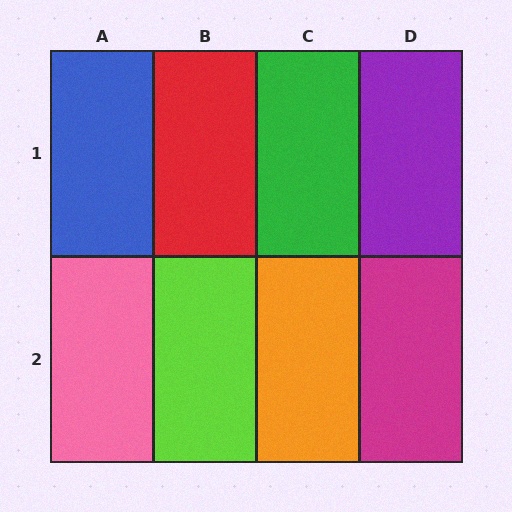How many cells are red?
1 cell is red.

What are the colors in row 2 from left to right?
Pink, lime, orange, magenta.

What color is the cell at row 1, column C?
Green.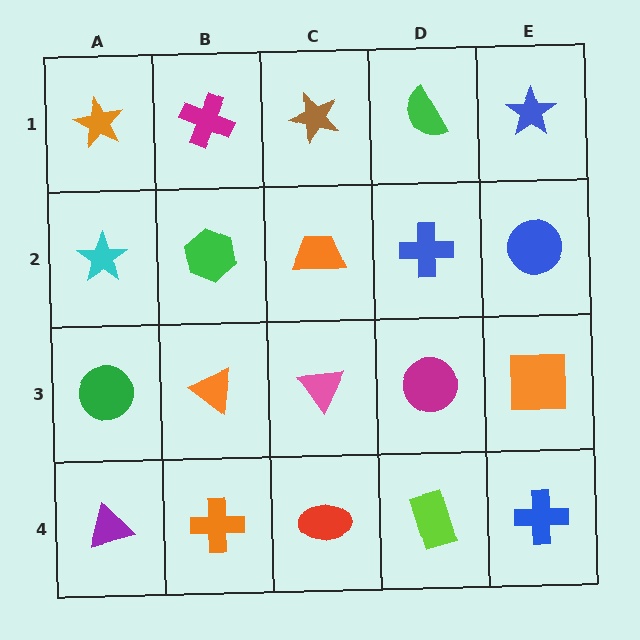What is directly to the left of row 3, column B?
A green circle.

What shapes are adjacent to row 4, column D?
A magenta circle (row 3, column D), a red ellipse (row 4, column C), a blue cross (row 4, column E).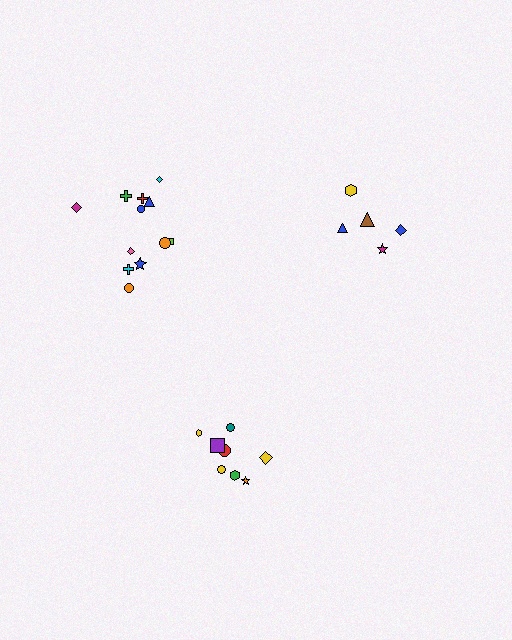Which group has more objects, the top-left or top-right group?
The top-left group.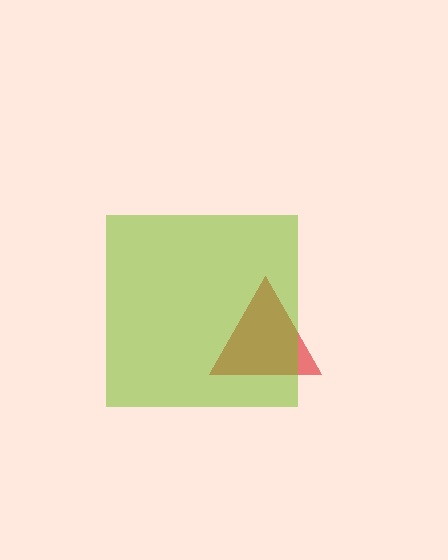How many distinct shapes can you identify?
There are 2 distinct shapes: a red triangle, a lime square.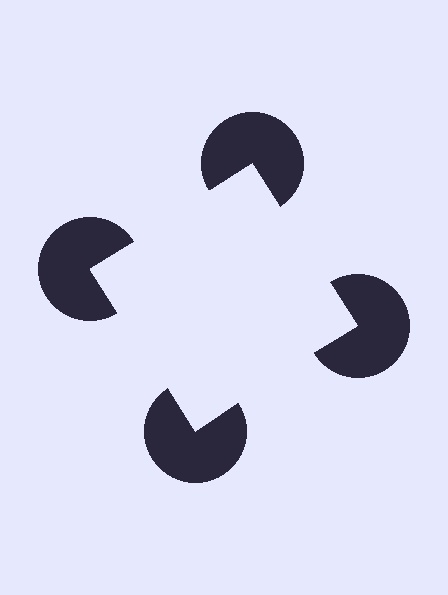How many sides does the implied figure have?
4 sides.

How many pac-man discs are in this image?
There are 4 — one at each vertex of the illusory square.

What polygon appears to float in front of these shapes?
An illusory square — its edges are inferred from the aligned wedge cuts in the pac-man discs, not physically drawn.